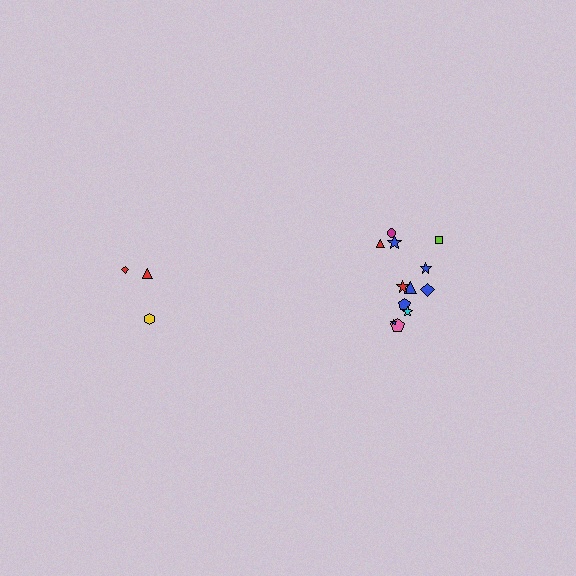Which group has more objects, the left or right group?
The right group.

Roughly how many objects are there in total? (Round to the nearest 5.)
Roughly 15 objects in total.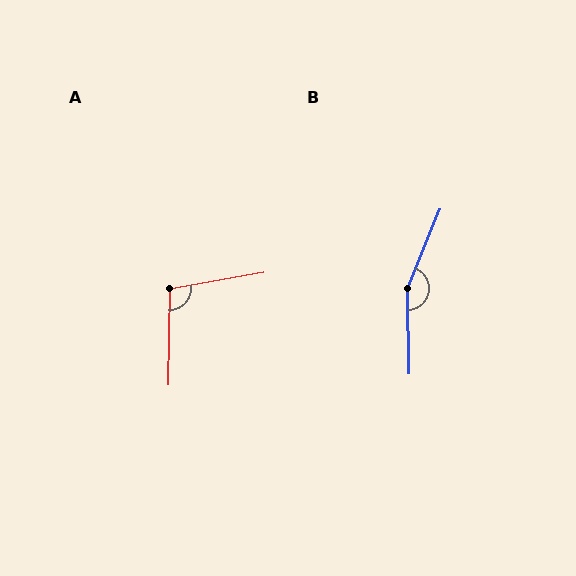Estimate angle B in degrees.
Approximately 157 degrees.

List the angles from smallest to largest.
A (101°), B (157°).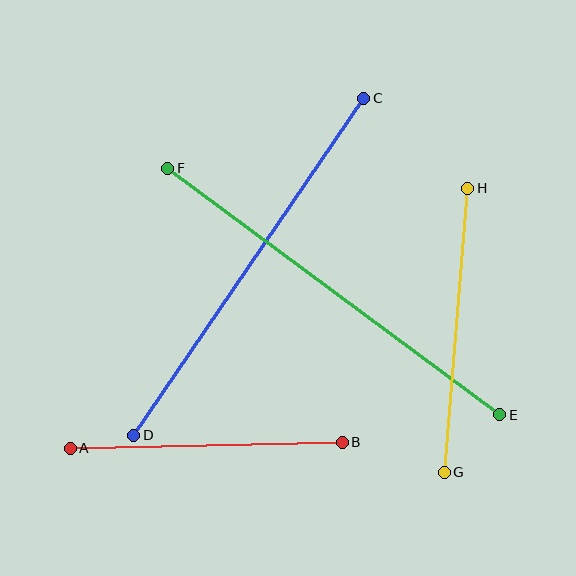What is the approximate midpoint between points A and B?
The midpoint is at approximately (206, 445) pixels.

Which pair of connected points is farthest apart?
Points E and F are farthest apart.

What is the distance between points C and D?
The distance is approximately 408 pixels.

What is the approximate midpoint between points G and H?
The midpoint is at approximately (456, 330) pixels.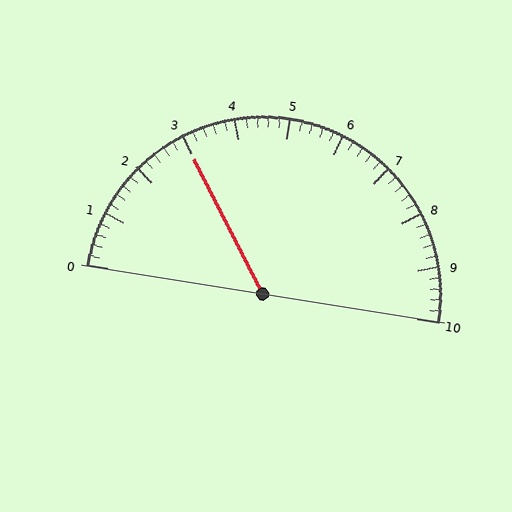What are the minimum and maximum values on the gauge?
The gauge ranges from 0 to 10.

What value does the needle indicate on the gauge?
The needle indicates approximately 3.0.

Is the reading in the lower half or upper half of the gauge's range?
The reading is in the lower half of the range (0 to 10).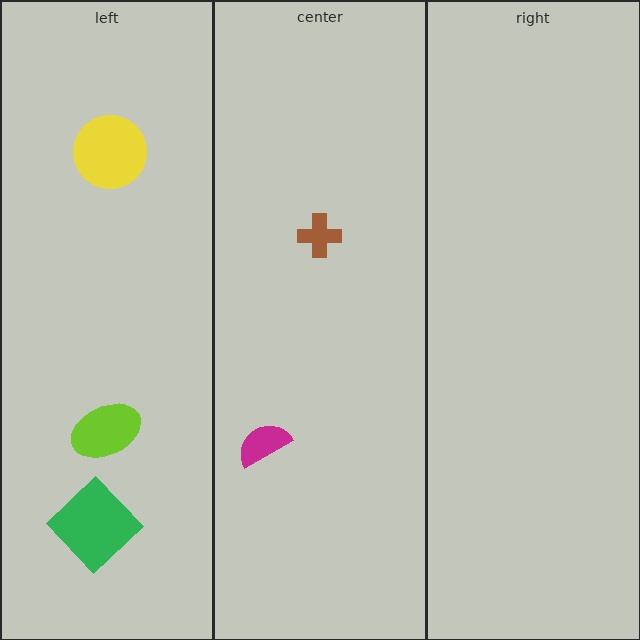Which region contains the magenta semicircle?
The center region.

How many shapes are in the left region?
3.